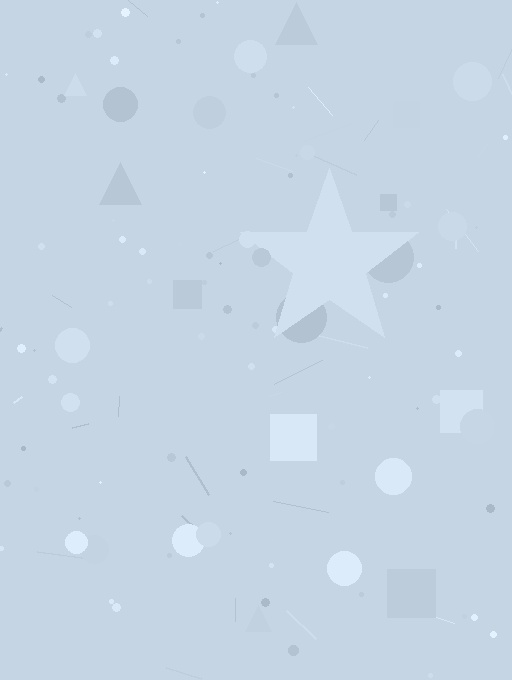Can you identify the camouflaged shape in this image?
The camouflaged shape is a star.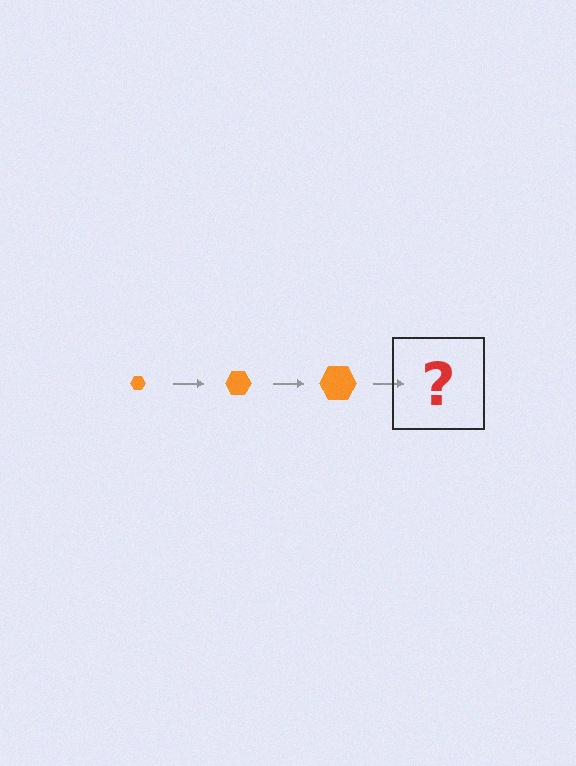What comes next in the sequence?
The next element should be an orange hexagon, larger than the previous one.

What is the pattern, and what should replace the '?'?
The pattern is that the hexagon gets progressively larger each step. The '?' should be an orange hexagon, larger than the previous one.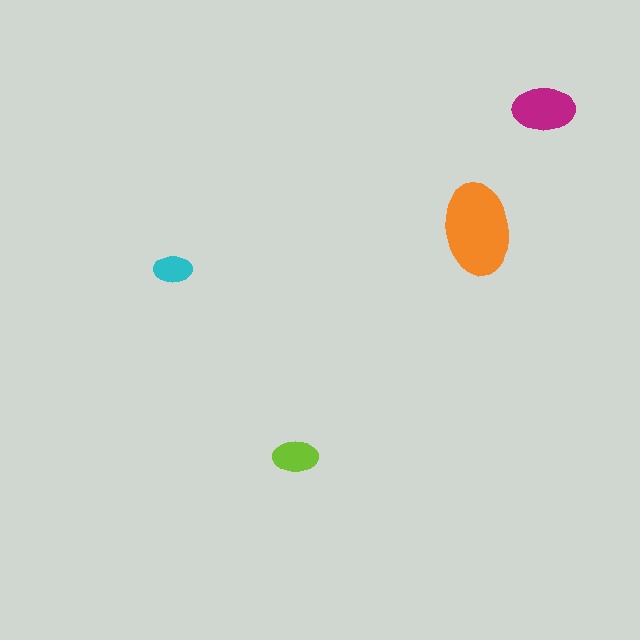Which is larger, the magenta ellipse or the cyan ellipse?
The magenta one.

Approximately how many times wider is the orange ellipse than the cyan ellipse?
About 2.5 times wider.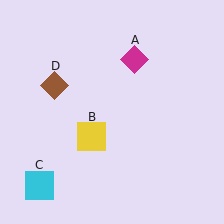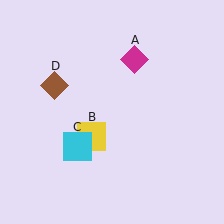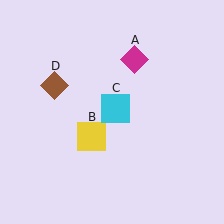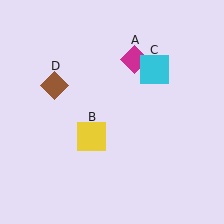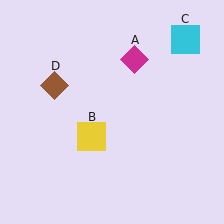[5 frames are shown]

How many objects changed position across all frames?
1 object changed position: cyan square (object C).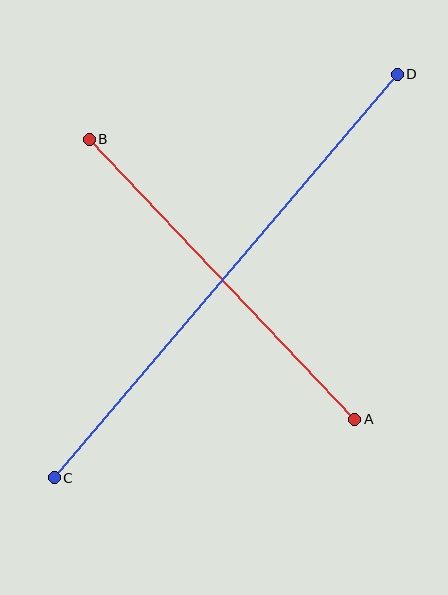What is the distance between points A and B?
The distance is approximately 386 pixels.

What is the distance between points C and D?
The distance is approximately 529 pixels.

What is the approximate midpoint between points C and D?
The midpoint is at approximately (226, 276) pixels.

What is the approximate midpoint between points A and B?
The midpoint is at approximately (222, 279) pixels.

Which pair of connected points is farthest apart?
Points C and D are farthest apart.